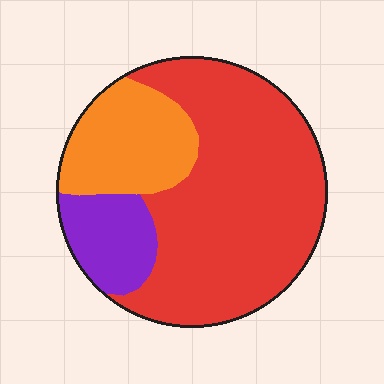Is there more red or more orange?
Red.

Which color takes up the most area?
Red, at roughly 65%.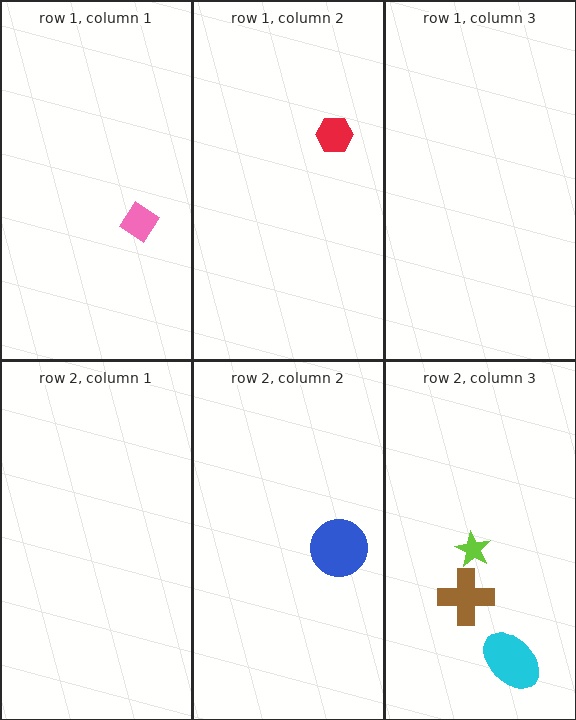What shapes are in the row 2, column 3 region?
The lime star, the brown cross, the cyan ellipse.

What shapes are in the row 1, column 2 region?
The red hexagon.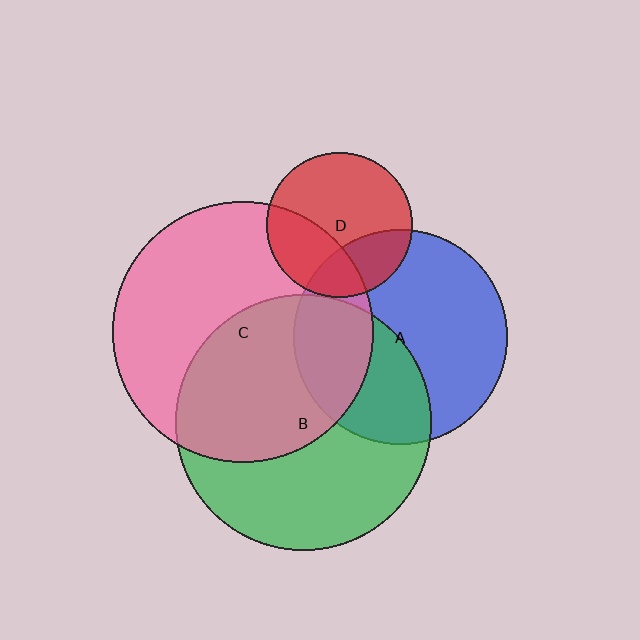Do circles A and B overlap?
Yes.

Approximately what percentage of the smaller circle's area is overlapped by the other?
Approximately 40%.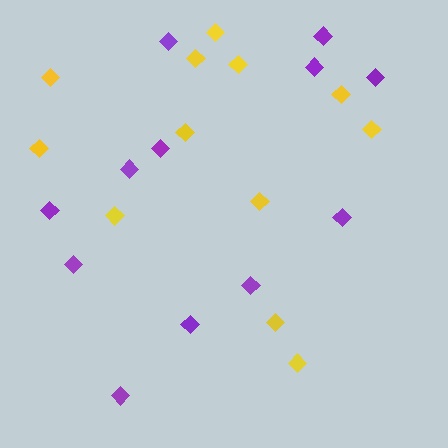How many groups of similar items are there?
There are 2 groups: one group of yellow diamonds (12) and one group of purple diamonds (12).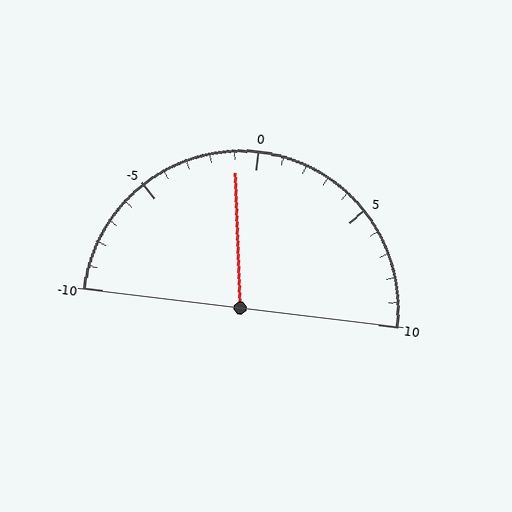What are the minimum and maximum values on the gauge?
The gauge ranges from -10 to 10.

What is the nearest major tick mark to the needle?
The nearest major tick mark is 0.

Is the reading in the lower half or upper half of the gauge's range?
The reading is in the lower half of the range (-10 to 10).